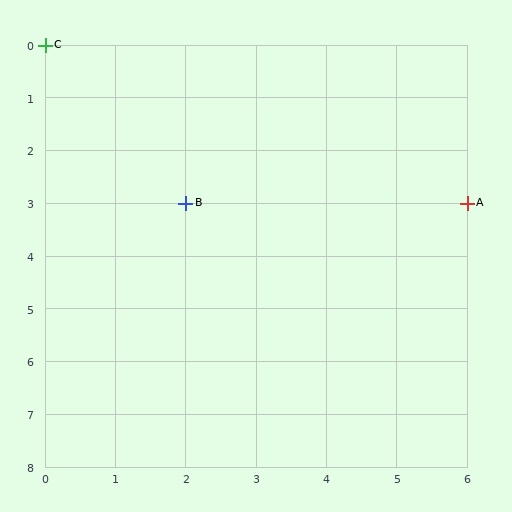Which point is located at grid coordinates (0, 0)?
Point C is at (0, 0).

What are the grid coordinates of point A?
Point A is at grid coordinates (6, 3).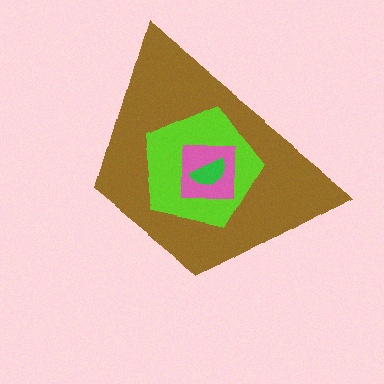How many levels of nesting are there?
4.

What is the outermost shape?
The brown trapezoid.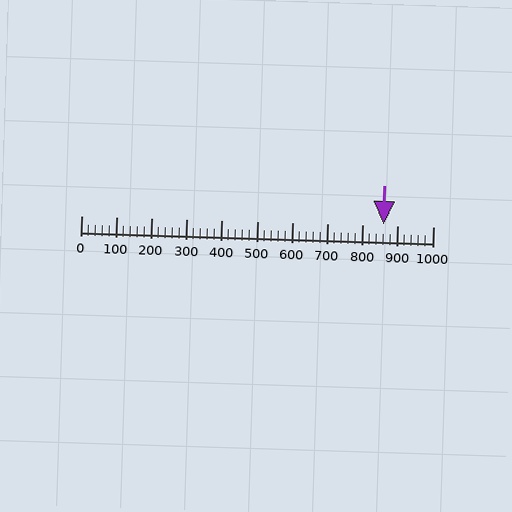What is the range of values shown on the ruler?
The ruler shows values from 0 to 1000.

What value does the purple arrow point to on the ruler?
The purple arrow points to approximately 860.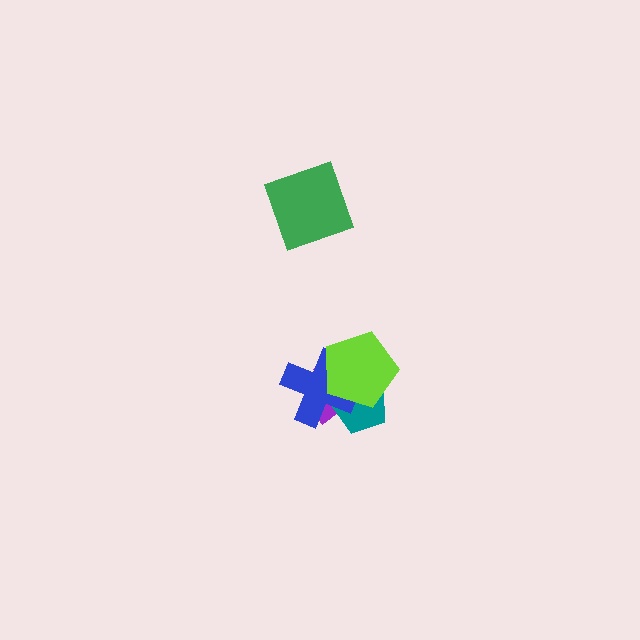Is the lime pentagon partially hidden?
No, no other shape covers it.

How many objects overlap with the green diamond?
0 objects overlap with the green diamond.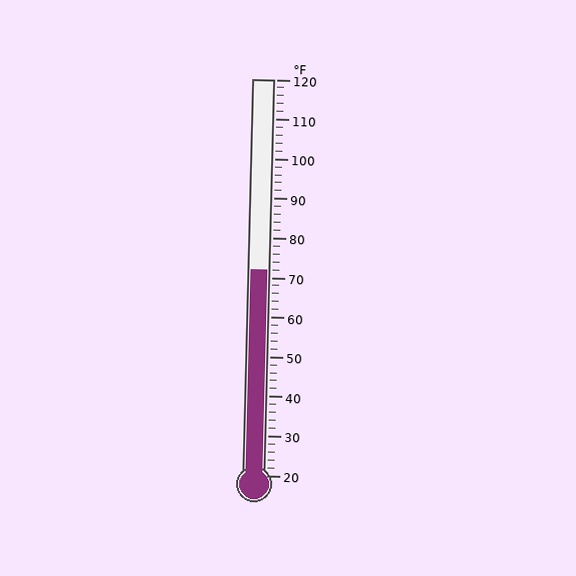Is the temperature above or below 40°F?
The temperature is above 40°F.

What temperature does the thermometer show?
The thermometer shows approximately 72°F.